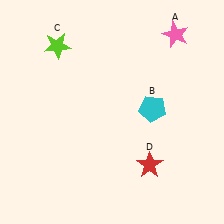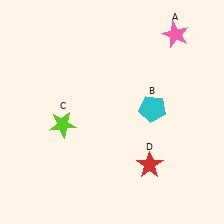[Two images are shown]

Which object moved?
The lime star (C) moved down.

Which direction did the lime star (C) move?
The lime star (C) moved down.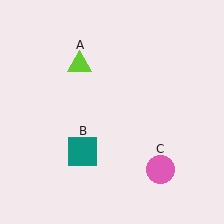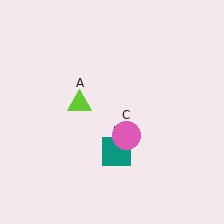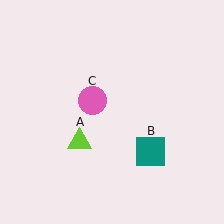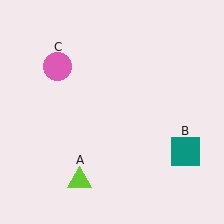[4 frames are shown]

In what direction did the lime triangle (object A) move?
The lime triangle (object A) moved down.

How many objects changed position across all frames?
3 objects changed position: lime triangle (object A), teal square (object B), pink circle (object C).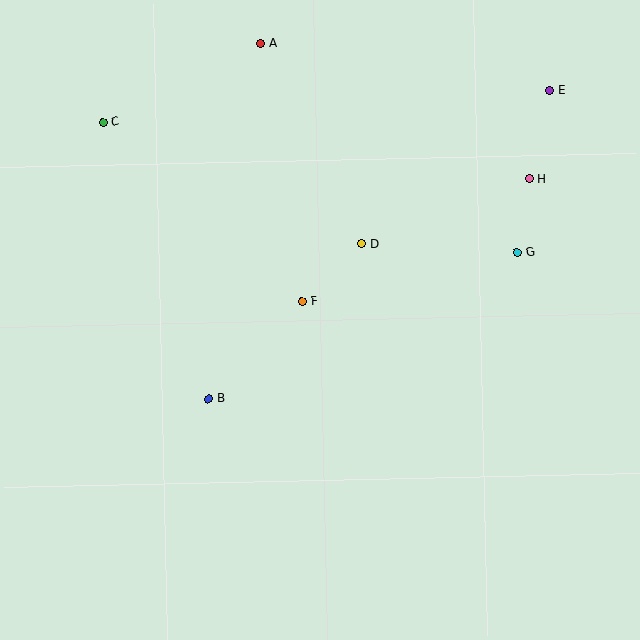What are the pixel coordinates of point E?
Point E is at (550, 90).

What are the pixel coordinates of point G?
Point G is at (518, 252).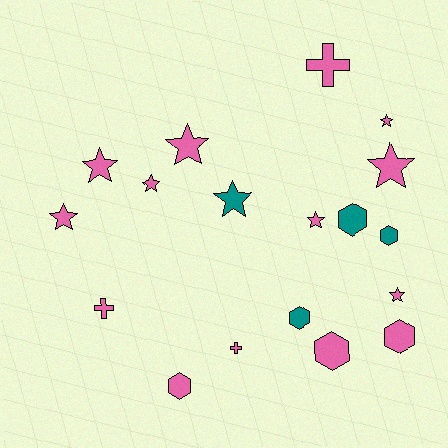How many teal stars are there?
There is 1 teal star.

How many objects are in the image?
There are 18 objects.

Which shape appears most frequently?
Star, with 9 objects.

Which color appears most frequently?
Pink, with 14 objects.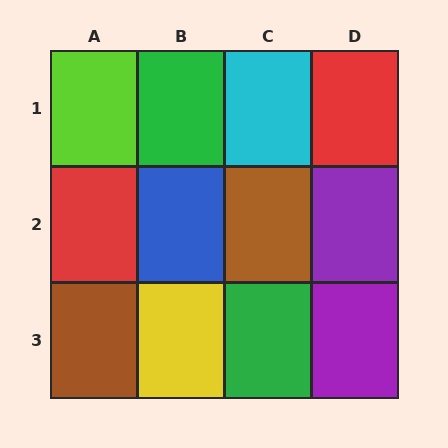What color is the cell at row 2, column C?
Brown.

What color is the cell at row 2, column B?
Blue.